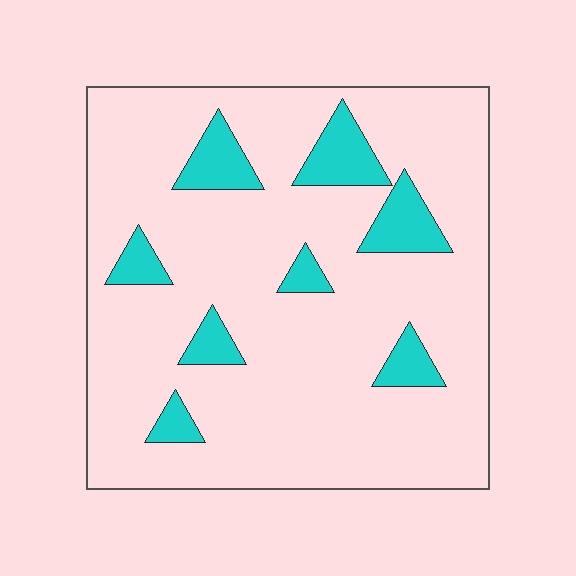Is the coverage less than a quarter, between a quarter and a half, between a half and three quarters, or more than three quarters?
Less than a quarter.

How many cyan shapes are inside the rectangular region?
8.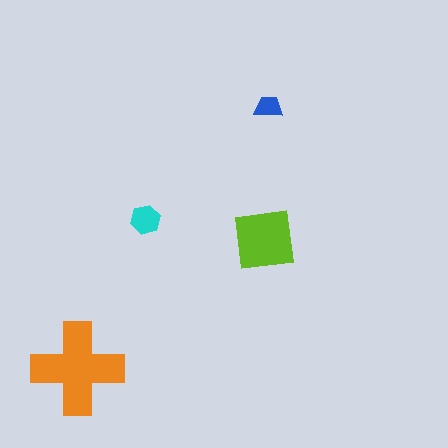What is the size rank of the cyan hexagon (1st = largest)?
3rd.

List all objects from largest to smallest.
The orange cross, the lime square, the cyan hexagon, the blue trapezoid.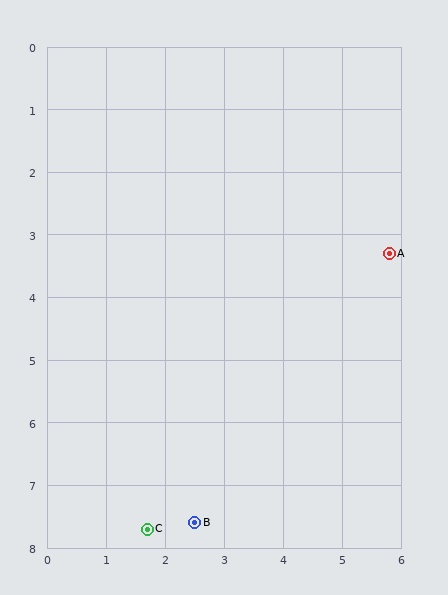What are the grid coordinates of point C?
Point C is at approximately (1.7, 7.7).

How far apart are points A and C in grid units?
Points A and C are about 6.0 grid units apart.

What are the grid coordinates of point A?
Point A is at approximately (5.8, 3.3).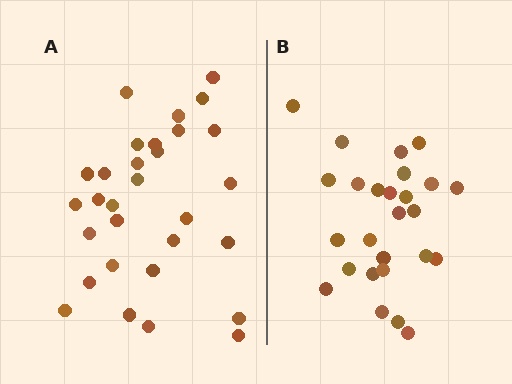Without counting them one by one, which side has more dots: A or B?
Region A (the left region) has more dots.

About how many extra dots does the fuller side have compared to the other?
Region A has about 4 more dots than region B.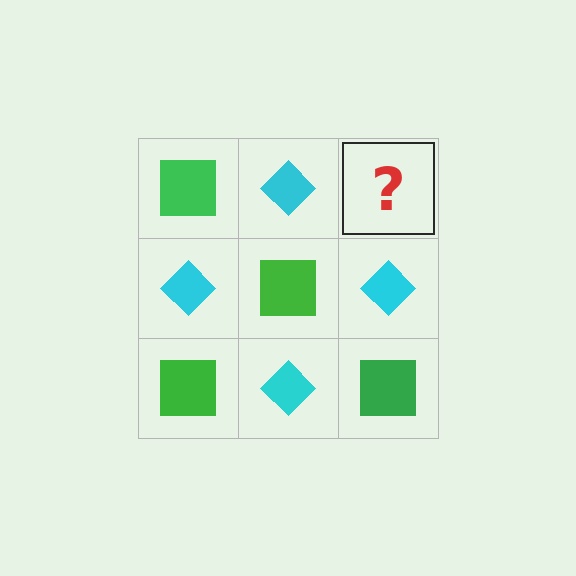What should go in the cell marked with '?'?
The missing cell should contain a green square.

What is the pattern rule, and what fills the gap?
The rule is that it alternates green square and cyan diamond in a checkerboard pattern. The gap should be filled with a green square.